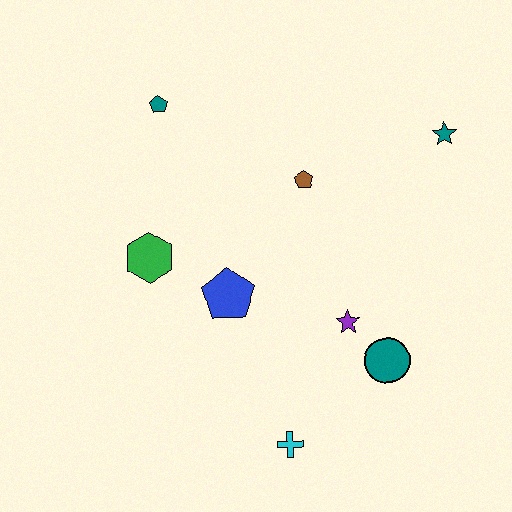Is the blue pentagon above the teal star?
No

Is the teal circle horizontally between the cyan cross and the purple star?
No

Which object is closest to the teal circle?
The purple star is closest to the teal circle.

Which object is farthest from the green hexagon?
The teal star is farthest from the green hexagon.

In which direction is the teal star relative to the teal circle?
The teal star is above the teal circle.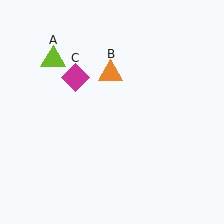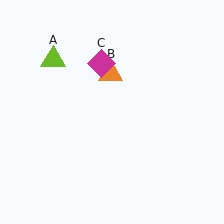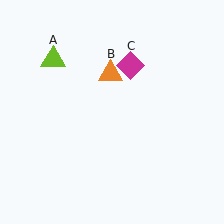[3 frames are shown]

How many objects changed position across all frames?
1 object changed position: magenta diamond (object C).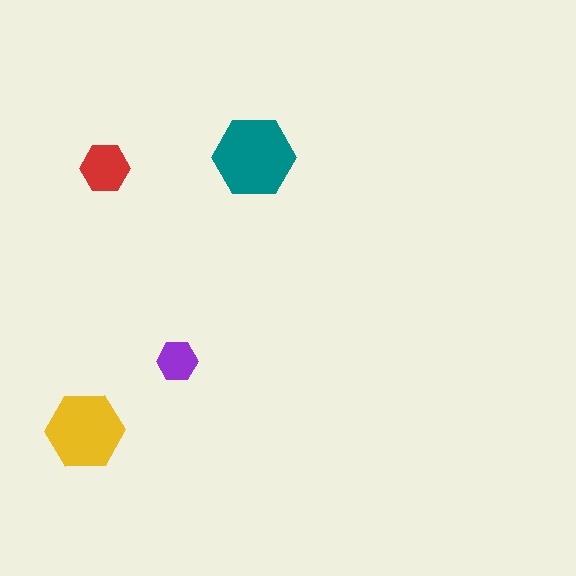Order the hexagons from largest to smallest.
the teal one, the yellow one, the red one, the purple one.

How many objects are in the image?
There are 4 objects in the image.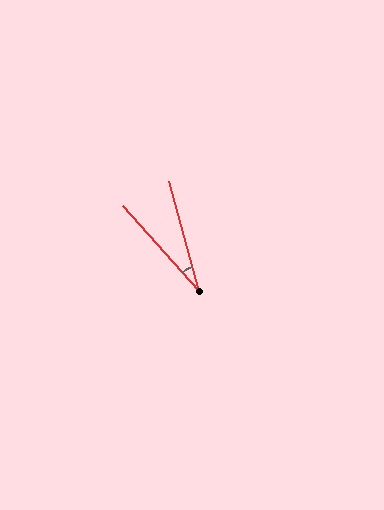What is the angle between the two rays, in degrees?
Approximately 26 degrees.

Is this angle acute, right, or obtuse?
It is acute.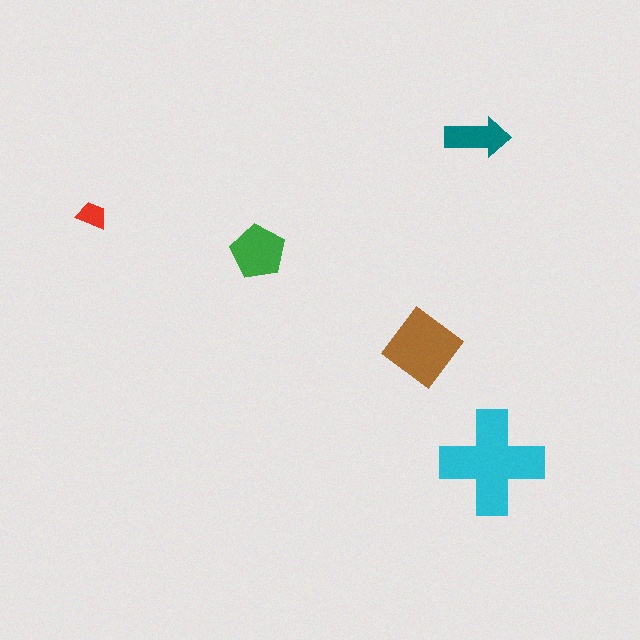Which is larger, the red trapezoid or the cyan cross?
The cyan cross.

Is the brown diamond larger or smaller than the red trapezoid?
Larger.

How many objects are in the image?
There are 5 objects in the image.